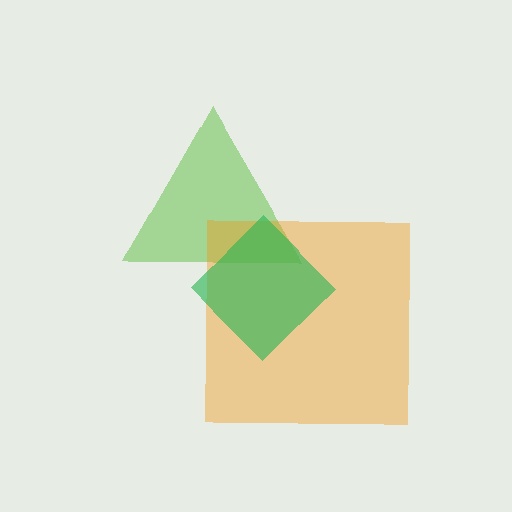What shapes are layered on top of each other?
The layered shapes are: a lime triangle, an orange square, a green diamond.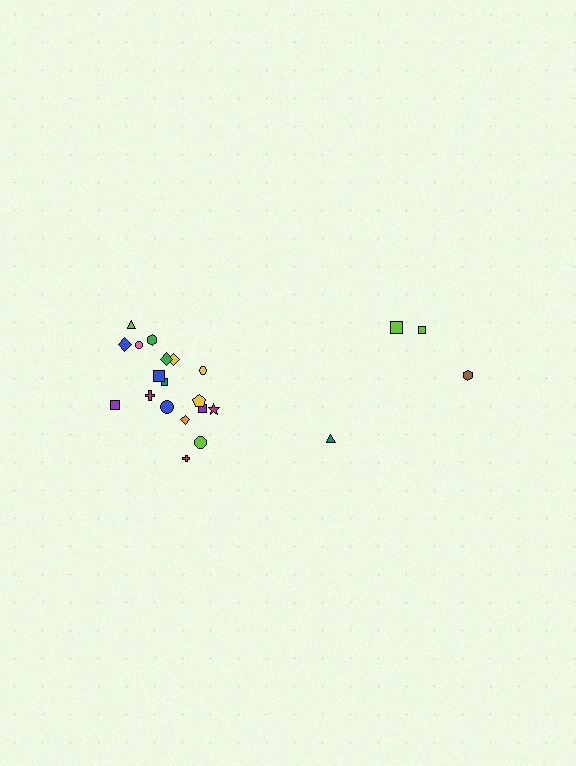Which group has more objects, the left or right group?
The left group.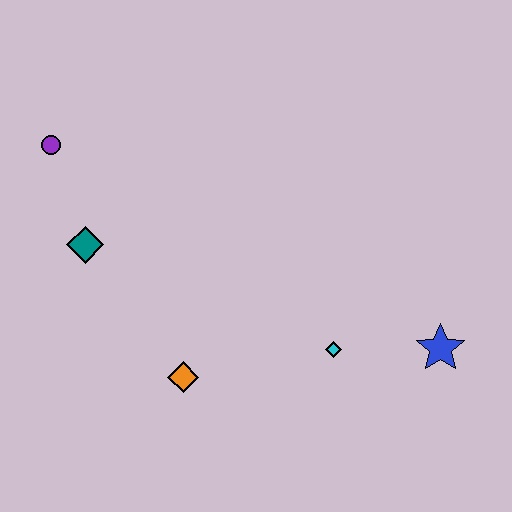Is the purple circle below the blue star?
No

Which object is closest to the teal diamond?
The purple circle is closest to the teal diamond.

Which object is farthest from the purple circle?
The blue star is farthest from the purple circle.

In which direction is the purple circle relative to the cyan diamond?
The purple circle is to the left of the cyan diamond.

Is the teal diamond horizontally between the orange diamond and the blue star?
No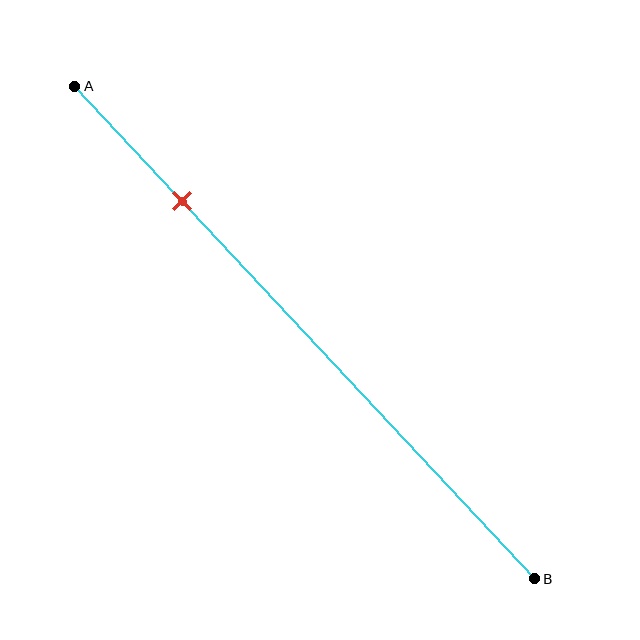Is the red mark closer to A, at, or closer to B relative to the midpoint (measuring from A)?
The red mark is closer to point A than the midpoint of segment AB.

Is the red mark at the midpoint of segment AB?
No, the mark is at about 25% from A, not at the 50% midpoint.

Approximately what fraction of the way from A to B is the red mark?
The red mark is approximately 25% of the way from A to B.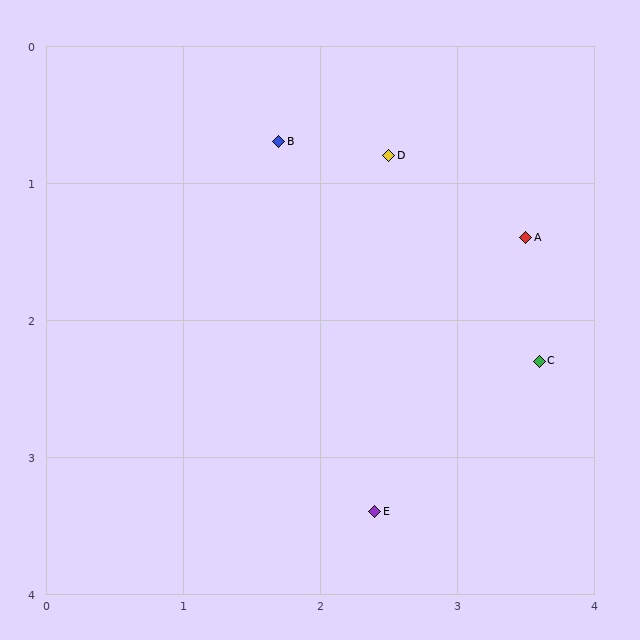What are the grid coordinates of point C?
Point C is at approximately (3.6, 2.3).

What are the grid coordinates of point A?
Point A is at approximately (3.5, 1.4).